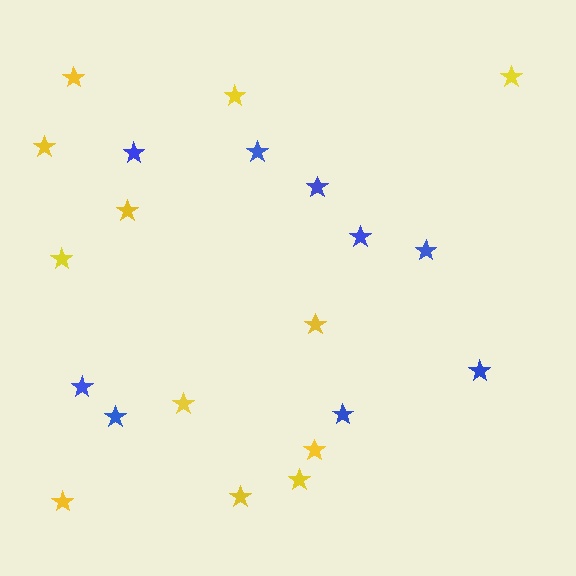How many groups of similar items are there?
There are 2 groups: one group of yellow stars (12) and one group of blue stars (9).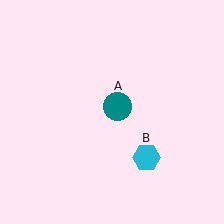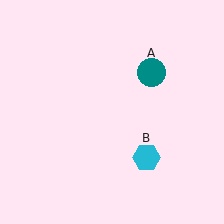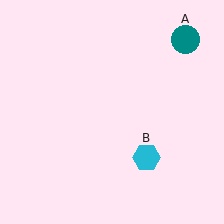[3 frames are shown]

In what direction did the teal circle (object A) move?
The teal circle (object A) moved up and to the right.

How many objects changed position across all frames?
1 object changed position: teal circle (object A).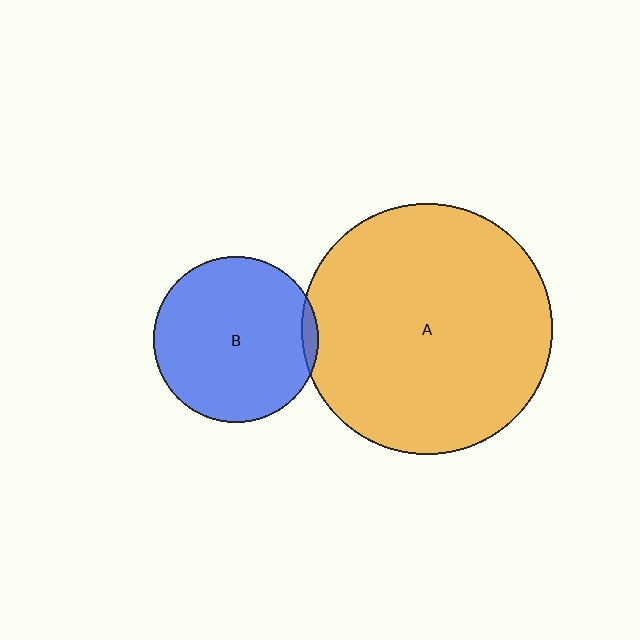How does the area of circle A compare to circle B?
Approximately 2.3 times.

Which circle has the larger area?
Circle A (orange).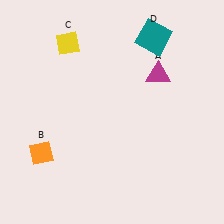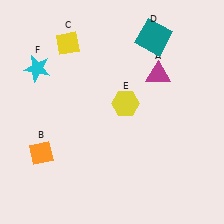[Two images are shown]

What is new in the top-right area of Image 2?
A yellow hexagon (E) was added in the top-right area of Image 2.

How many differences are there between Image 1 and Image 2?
There are 2 differences between the two images.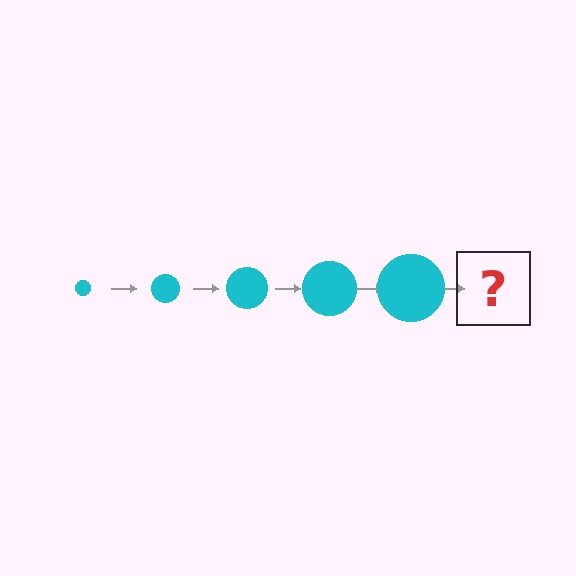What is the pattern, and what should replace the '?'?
The pattern is that the circle gets progressively larger each step. The '?' should be a cyan circle, larger than the previous one.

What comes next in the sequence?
The next element should be a cyan circle, larger than the previous one.